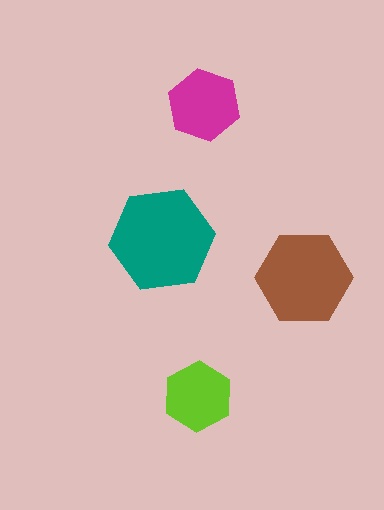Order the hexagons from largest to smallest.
the teal one, the brown one, the magenta one, the lime one.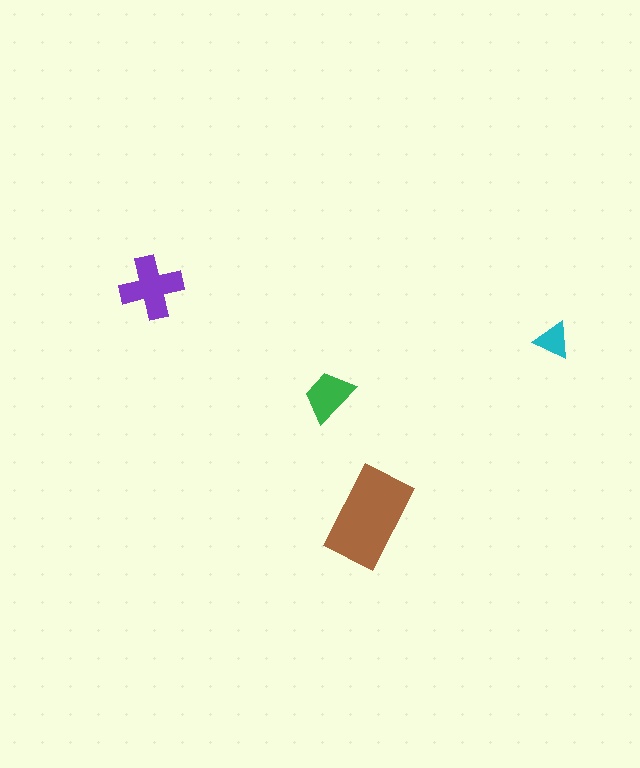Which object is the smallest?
The cyan triangle.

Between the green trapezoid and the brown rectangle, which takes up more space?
The brown rectangle.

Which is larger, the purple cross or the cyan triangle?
The purple cross.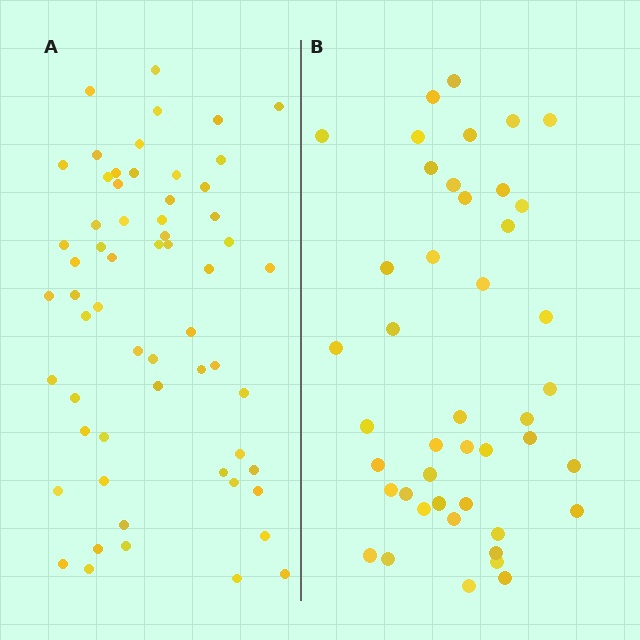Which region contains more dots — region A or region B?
Region A (the left region) has more dots.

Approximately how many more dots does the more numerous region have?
Region A has approximately 15 more dots than region B.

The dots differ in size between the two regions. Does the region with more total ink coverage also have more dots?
No. Region B has more total ink coverage because its dots are larger, but region A actually contains more individual dots. Total area can be misleading — the number of items is what matters here.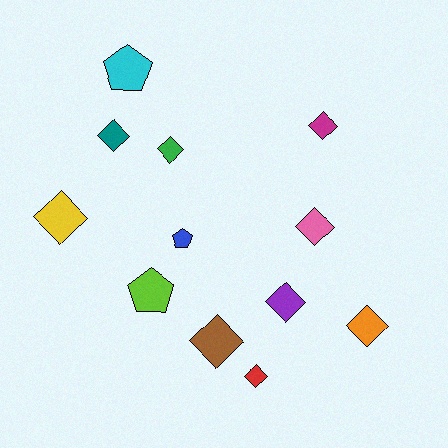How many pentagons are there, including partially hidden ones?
There are 3 pentagons.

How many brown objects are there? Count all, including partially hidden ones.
There is 1 brown object.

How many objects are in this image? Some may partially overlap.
There are 12 objects.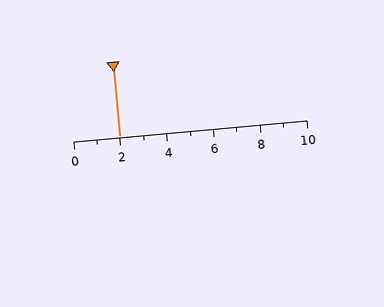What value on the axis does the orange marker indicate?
The marker indicates approximately 2.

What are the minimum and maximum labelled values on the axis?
The axis runs from 0 to 10.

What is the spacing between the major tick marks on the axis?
The major ticks are spaced 2 apart.